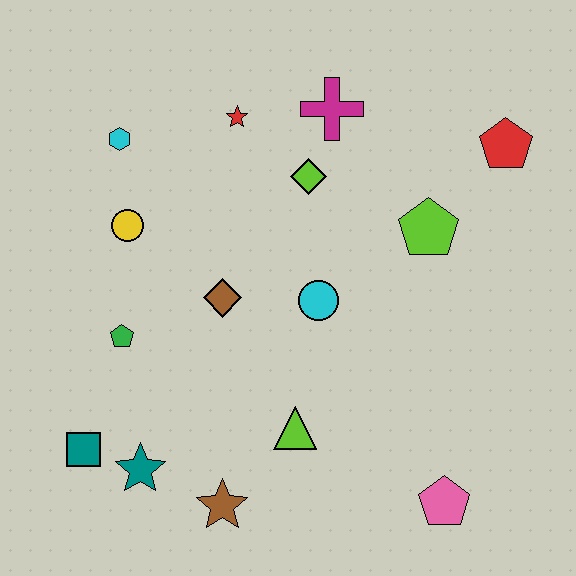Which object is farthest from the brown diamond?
The red pentagon is farthest from the brown diamond.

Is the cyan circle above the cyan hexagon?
No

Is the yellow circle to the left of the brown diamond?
Yes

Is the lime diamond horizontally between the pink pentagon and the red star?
Yes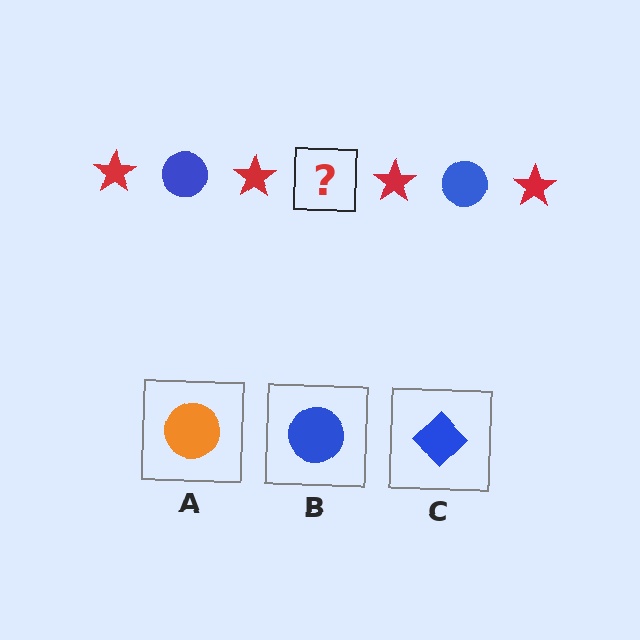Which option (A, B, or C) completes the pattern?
B.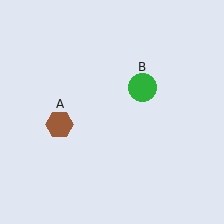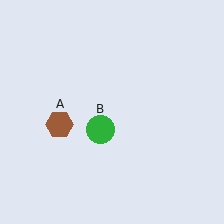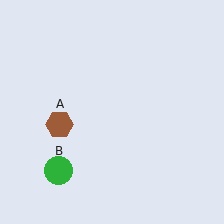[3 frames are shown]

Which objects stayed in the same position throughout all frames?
Brown hexagon (object A) remained stationary.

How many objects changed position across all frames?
1 object changed position: green circle (object B).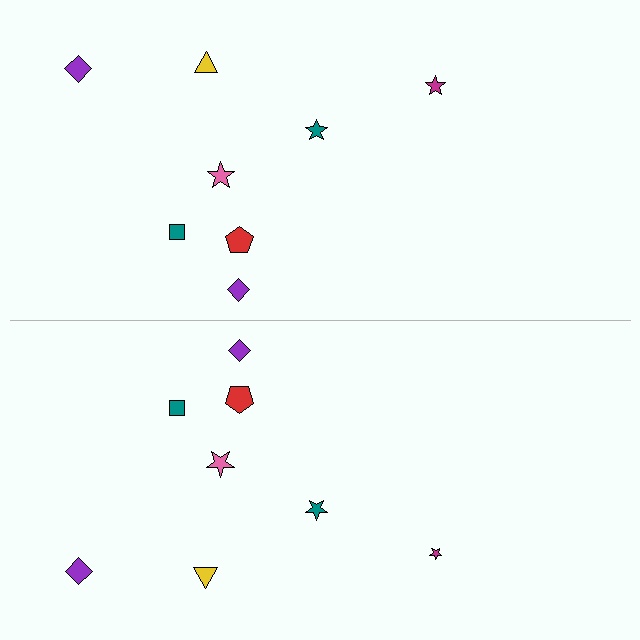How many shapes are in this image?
There are 16 shapes in this image.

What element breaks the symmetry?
The magenta star on the bottom side has a different size than its mirror counterpart.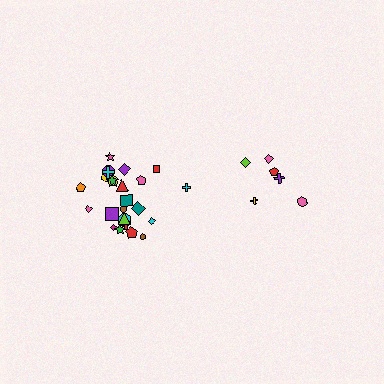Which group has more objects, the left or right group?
The left group.